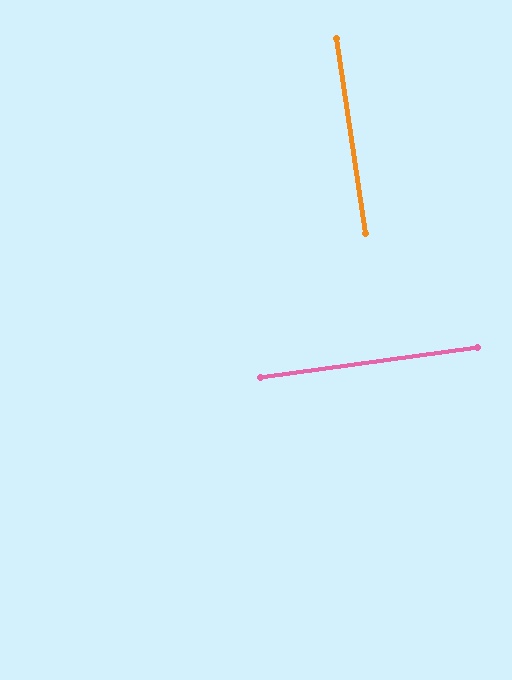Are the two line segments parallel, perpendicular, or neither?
Perpendicular — they meet at approximately 89°.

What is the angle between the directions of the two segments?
Approximately 89 degrees.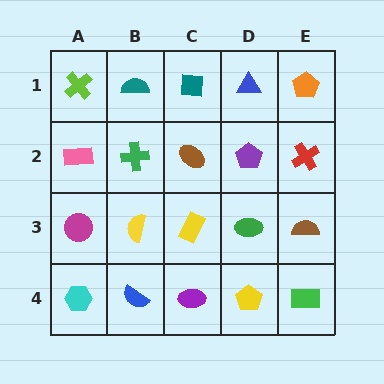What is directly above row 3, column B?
A green cross.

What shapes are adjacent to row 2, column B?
A teal semicircle (row 1, column B), a yellow semicircle (row 3, column B), a pink rectangle (row 2, column A), a brown ellipse (row 2, column C).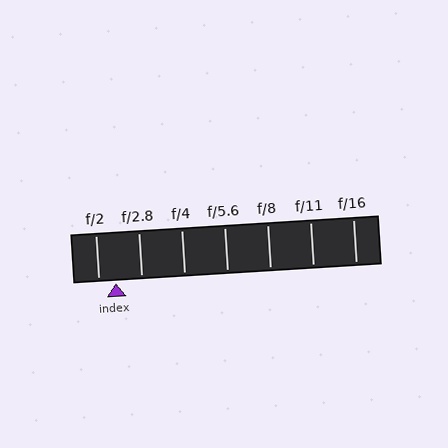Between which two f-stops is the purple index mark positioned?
The index mark is between f/2 and f/2.8.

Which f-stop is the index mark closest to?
The index mark is closest to f/2.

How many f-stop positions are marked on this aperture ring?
There are 7 f-stop positions marked.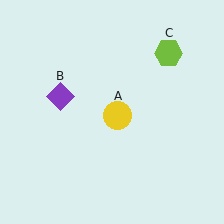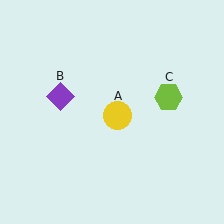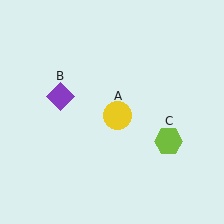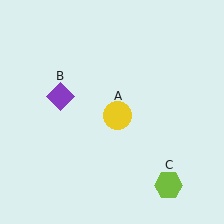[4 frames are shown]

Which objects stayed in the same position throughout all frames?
Yellow circle (object A) and purple diamond (object B) remained stationary.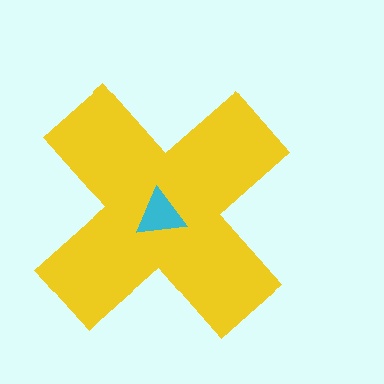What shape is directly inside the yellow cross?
The cyan triangle.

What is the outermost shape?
The yellow cross.